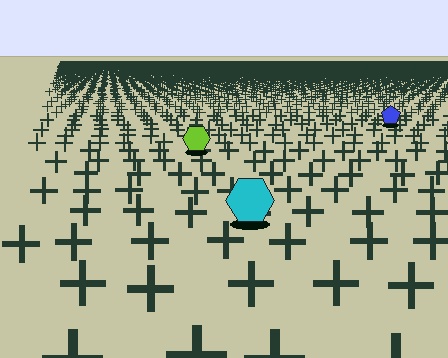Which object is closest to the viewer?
The cyan hexagon is closest. The texture marks near it are larger and more spread out.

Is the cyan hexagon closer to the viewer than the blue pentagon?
Yes. The cyan hexagon is closer — you can tell from the texture gradient: the ground texture is coarser near it.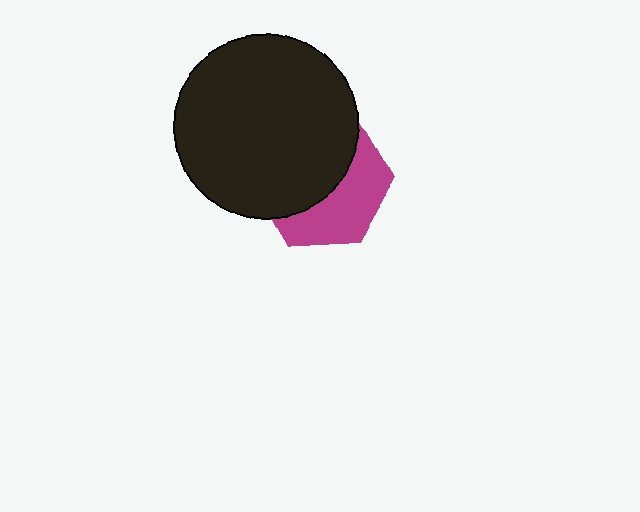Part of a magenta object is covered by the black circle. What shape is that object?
It is a hexagon.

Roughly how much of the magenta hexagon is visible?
A small part of it is visible (roughly 44%).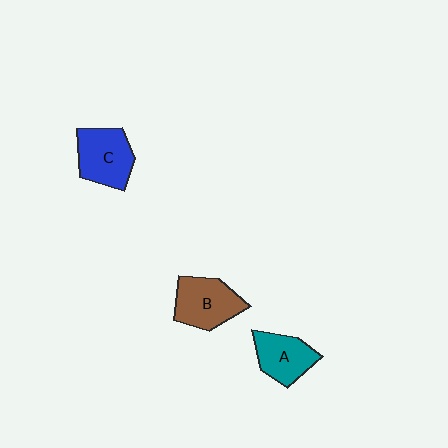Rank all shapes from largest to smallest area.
From largest to smallest: C (blue), B (brown), A (teal).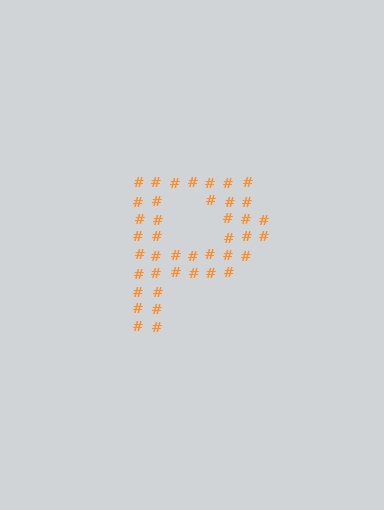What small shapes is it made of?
It is made of small hash symbols.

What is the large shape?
The large shape is the letter P.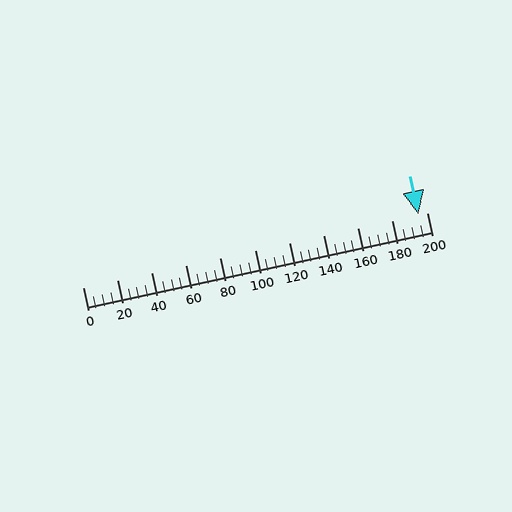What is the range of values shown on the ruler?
The ruler shows values from 0 to 200.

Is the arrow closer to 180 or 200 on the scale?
The arrow is closer to 200.